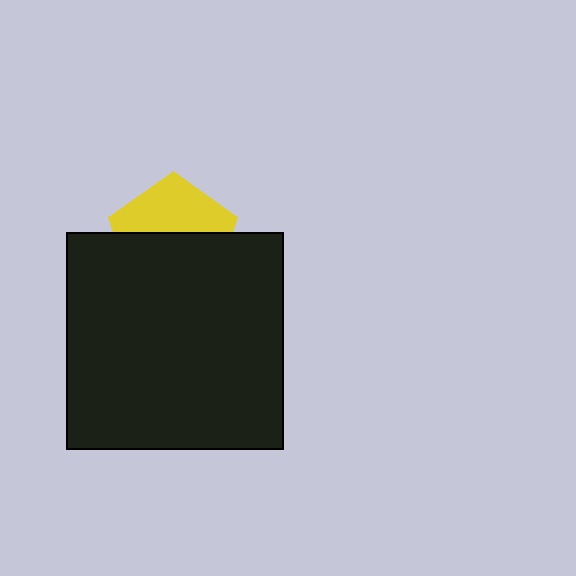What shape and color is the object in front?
The object in front is a black square.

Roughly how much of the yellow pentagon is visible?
A small part of it is visible (roughly 43%).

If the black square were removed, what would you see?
You would see the complete yellow pentagon.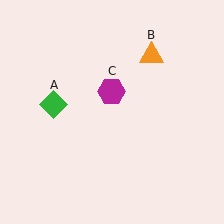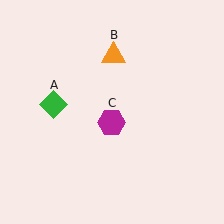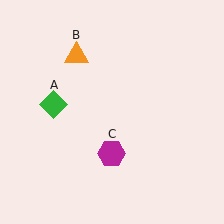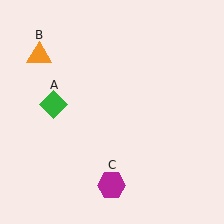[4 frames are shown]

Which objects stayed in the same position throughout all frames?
Green diamond (object A) remained stationary.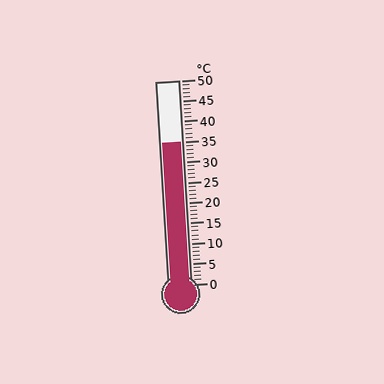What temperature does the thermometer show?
The thermometer shows approximately 35°C.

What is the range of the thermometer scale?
The thermometer scale ranges from 0°C to 50°C.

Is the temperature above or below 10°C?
The temperature is above 10°C.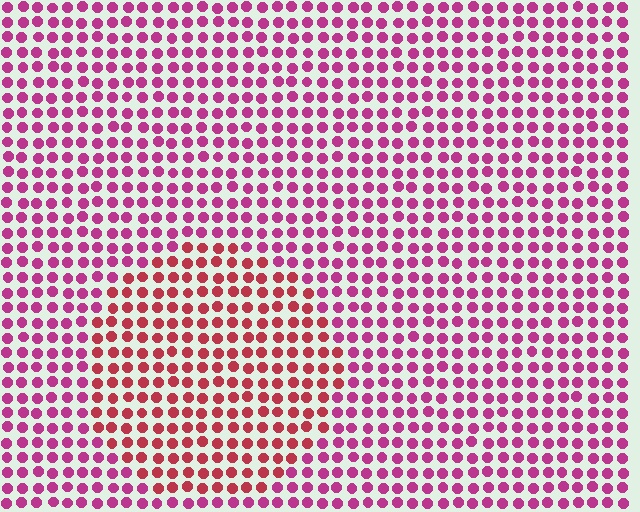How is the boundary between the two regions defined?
The boundary is defined purely by a slight shift in hue (about 31 degrees). Spacing, size, and orientation are identical on both sides.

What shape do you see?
I see a circle.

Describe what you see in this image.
The image is filled with small magenta elements in a uniform arrangement. A circle-shaped region is visible where the elements are tinted to a slightly different hue, forming a subtle color boundary.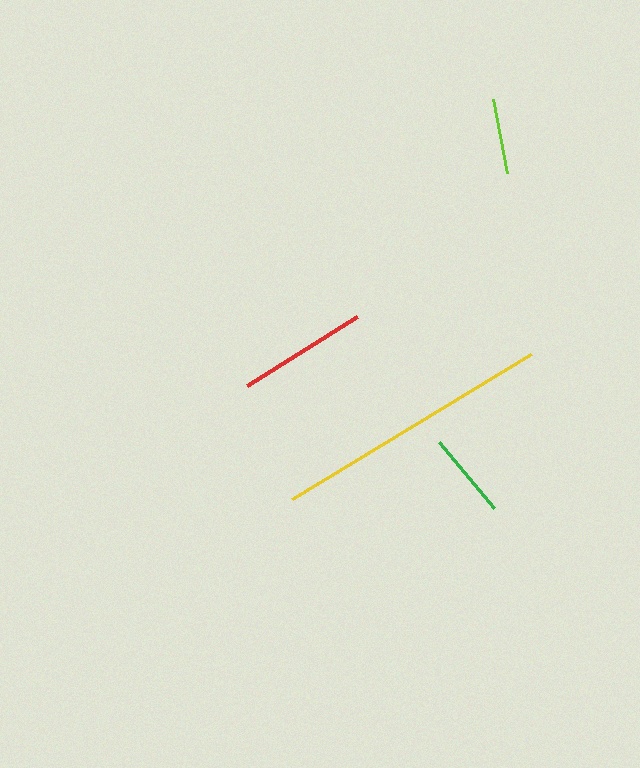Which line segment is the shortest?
The lime line is the shortest at approximately 75 pixels.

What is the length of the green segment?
The green segment is approximately 85 pixels long.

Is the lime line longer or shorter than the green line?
The green line is longer than the lime line.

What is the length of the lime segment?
The lime segment is approximately 75 pixels long.